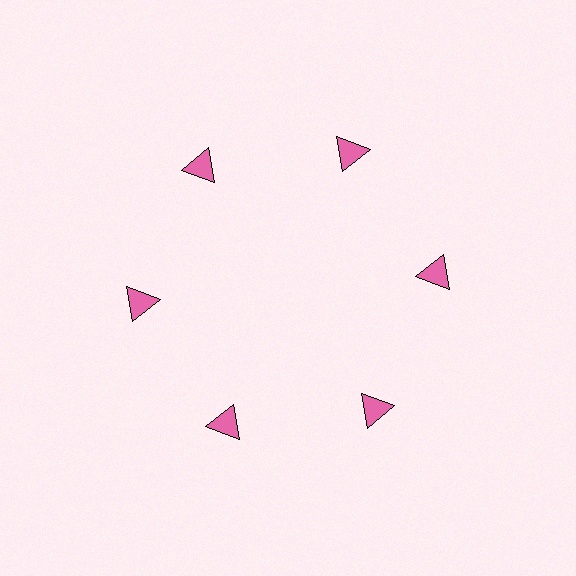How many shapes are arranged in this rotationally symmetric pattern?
There are 6 shapes, arranged in 6 groups of 1.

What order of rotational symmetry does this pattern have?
This pattern has 6-fold rotational symmetry.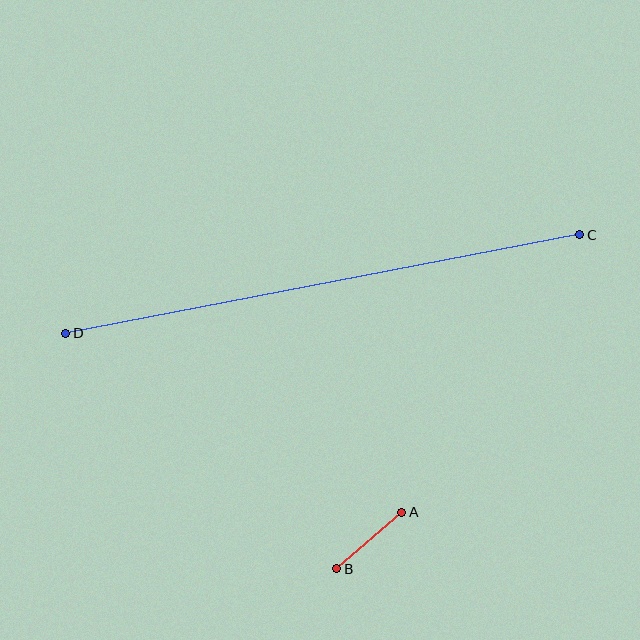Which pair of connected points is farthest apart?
Points C and D are farthest apart.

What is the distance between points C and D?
The distance is approximately 523 pixels.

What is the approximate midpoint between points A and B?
The midpoint is at approximately (369, 541) pixels.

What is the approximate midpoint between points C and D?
The midpoint is at approximately (323, 284) pixels.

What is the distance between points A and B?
The distance is approximately 86 pixels.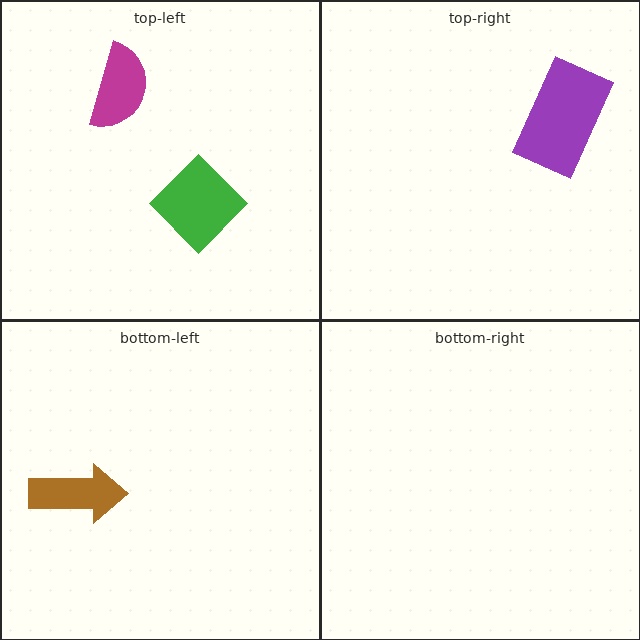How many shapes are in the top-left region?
2.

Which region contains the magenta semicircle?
The top-left region.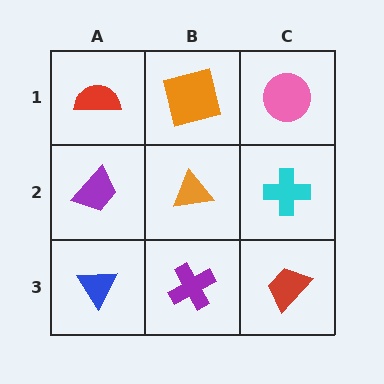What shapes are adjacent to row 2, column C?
A pink circle (row 1, column C), a red trapezoid (row 3, column C), an orange triangle (row 2, column B).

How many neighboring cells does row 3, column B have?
3.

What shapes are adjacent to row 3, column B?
An orange triangle (row 2, column B), a blue triangle (row 3, column A), a red trapezoid (row 3, column C).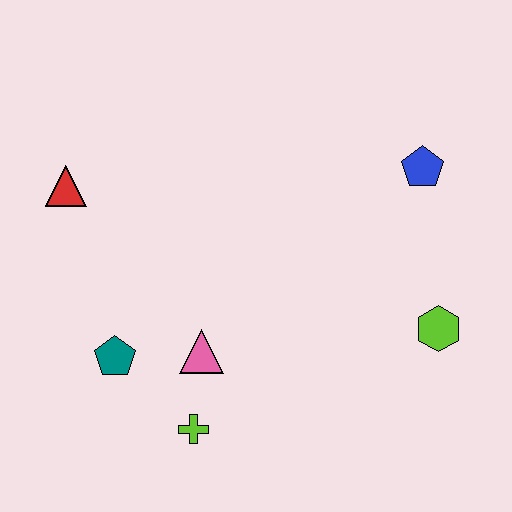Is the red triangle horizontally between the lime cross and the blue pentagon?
No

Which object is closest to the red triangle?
The teal pentagon is closest to the red triangle.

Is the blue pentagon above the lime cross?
Yes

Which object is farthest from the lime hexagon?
The red triangle is farthest from the lime hexagon.